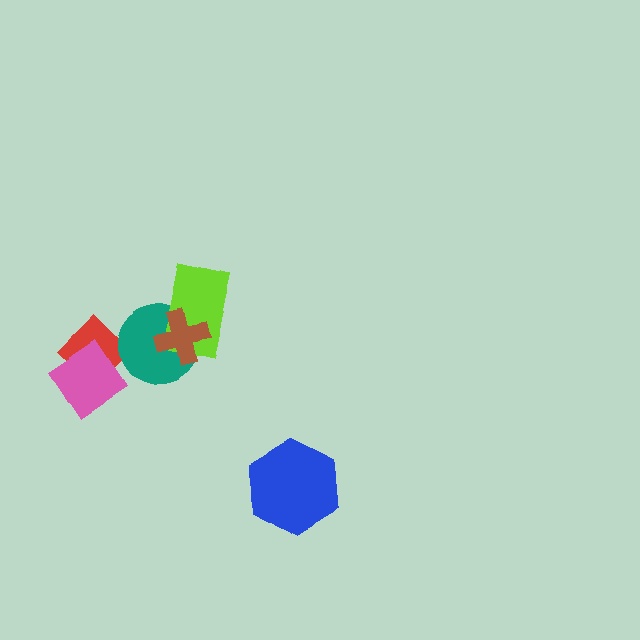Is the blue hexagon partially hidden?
No, no other shape covers it.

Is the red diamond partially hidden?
Yes, it is partially covered by another shape.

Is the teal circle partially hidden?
Yes, it is partially covered by another shape.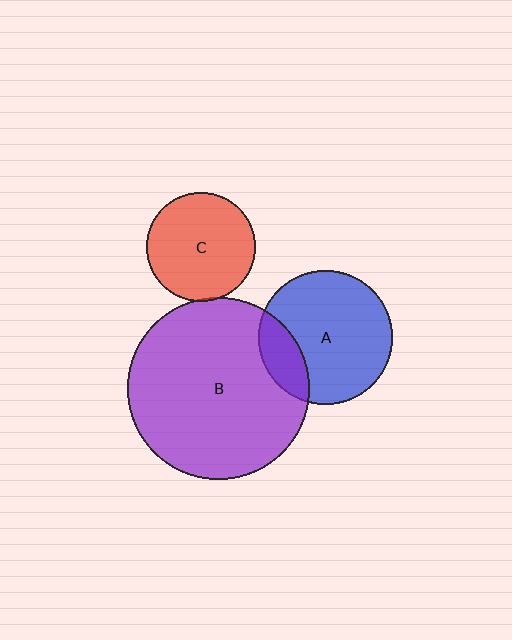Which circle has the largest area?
Circle B (purple).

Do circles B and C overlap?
Yes.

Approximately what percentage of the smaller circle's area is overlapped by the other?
Approximately 5%.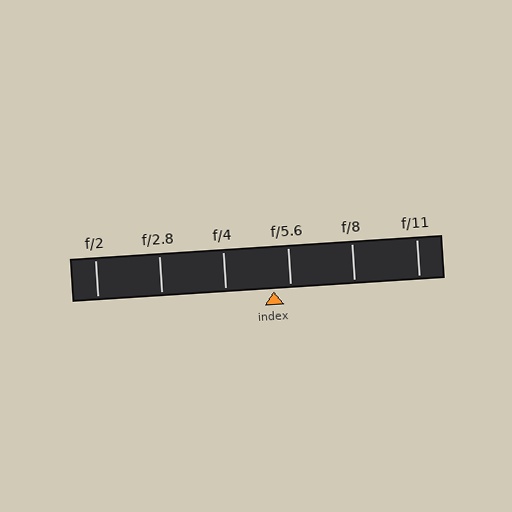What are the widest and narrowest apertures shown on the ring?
The widest aperture shown is f/2 and the narrowest is f/11.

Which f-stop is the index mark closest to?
The index mark is closest to f/5.6.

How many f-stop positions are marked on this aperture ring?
There are 6 f-stop positions marked.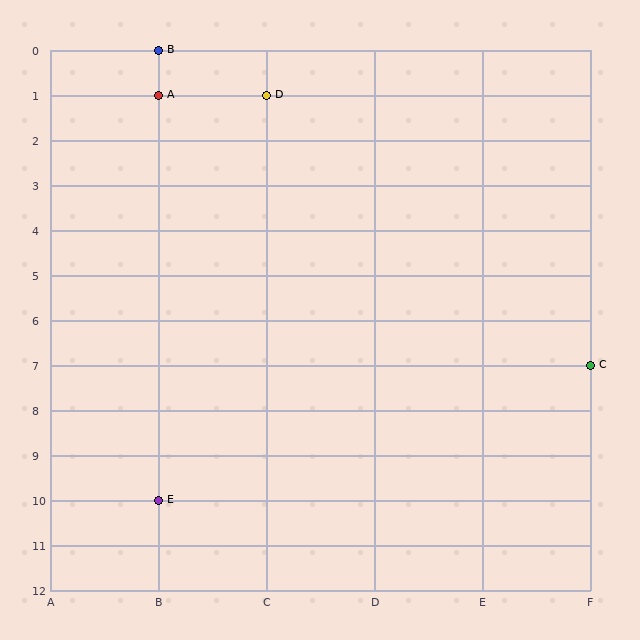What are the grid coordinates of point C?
Point C is at grid coordinates (F, 7).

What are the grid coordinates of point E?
Point E is at grid coordinates (B, 10).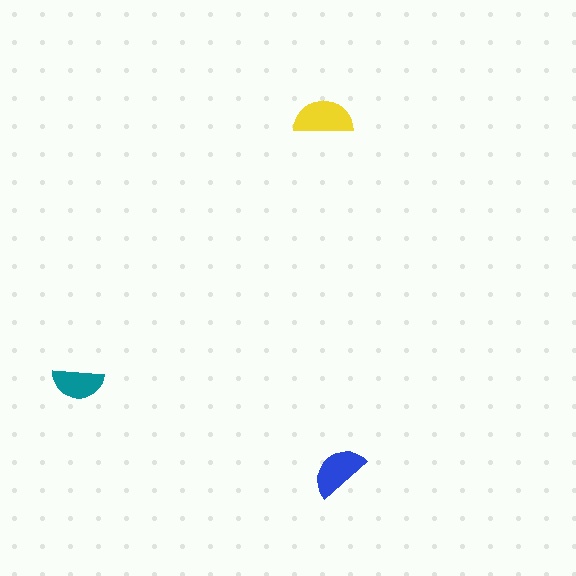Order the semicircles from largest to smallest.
the yellow one, the blue one, the teal one.